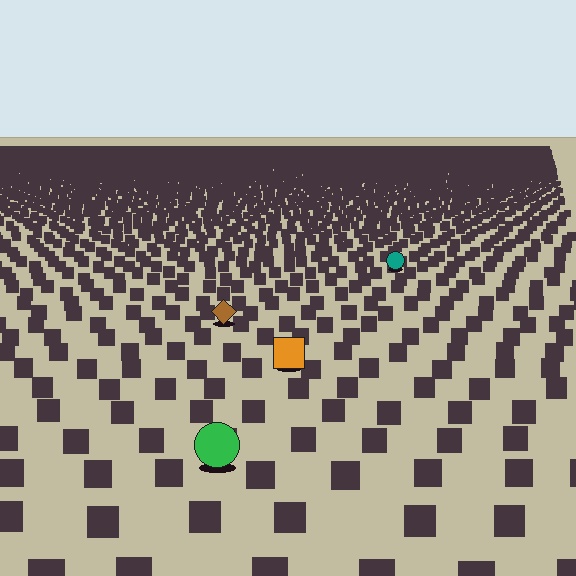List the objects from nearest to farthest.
From nearest to farthest: the green circle, the orange square, the brown diamond, the teal circle.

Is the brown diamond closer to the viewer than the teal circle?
Yes. The brown diamond is closer — you can tell from the texture gradient: the ground texture is coarser near it.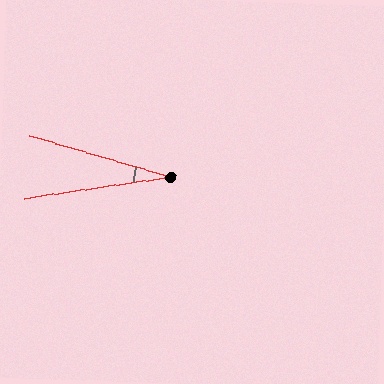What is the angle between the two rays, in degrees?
Approximately 25 degrees.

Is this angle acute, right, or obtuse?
It is acute.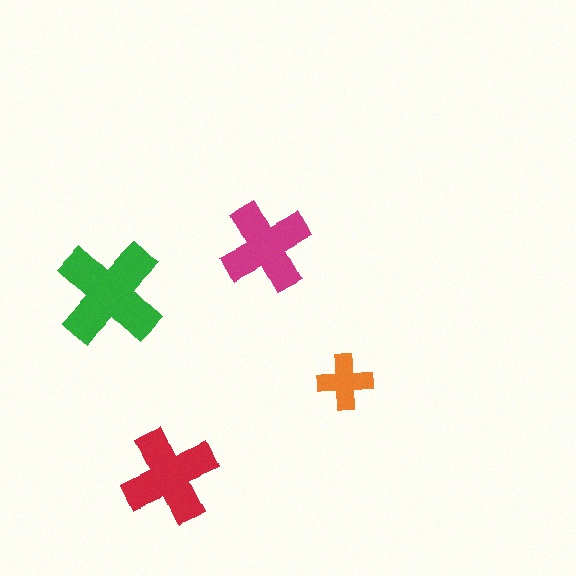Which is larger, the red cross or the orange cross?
The red one.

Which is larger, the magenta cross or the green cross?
The green one.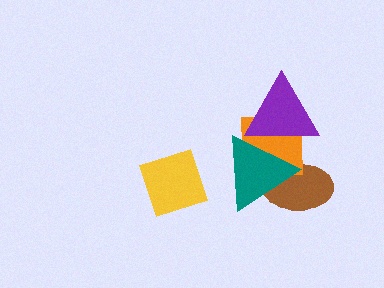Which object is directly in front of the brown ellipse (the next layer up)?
The orange square is directly in front of the brown ellipse.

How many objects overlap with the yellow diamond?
0 objects overlap with the yellow diamond.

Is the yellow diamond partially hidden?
No, no other shape covers it.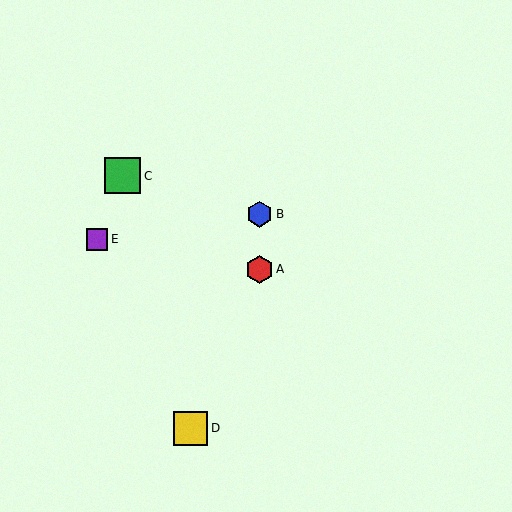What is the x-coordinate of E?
Object E is at x≈97.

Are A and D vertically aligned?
No, A is at x≈260 and D is at x≈191.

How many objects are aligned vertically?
2 objects (A, B) are aligned vertically.